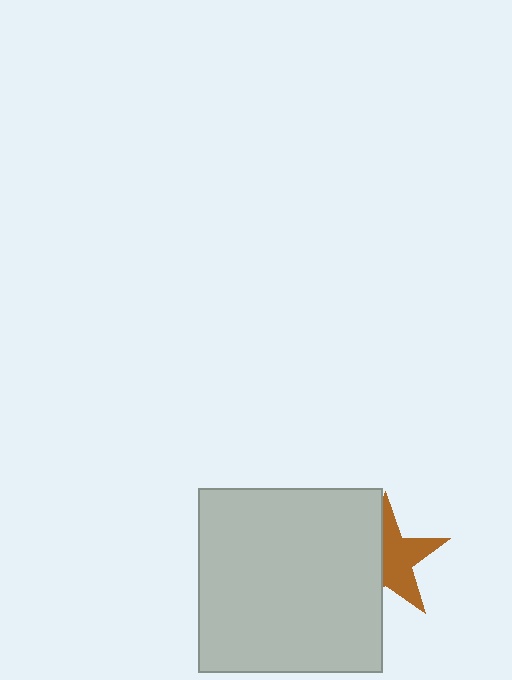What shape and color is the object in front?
The object in front is a light gray square.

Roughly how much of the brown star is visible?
About half of it is visible (roughly 54%).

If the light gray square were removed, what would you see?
You would see the complete brown star.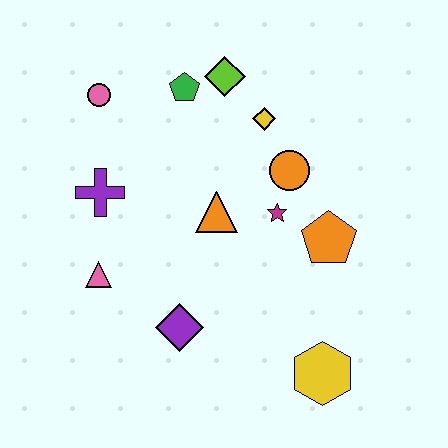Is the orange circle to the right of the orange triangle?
Yes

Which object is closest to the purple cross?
The pink triangle is closest to the purple cross.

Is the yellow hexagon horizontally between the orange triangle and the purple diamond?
No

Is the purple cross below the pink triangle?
No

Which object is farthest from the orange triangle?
The yellow hexagon is farthest from the orange triangle.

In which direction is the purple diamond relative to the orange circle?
The purple diamond is below the orange circle.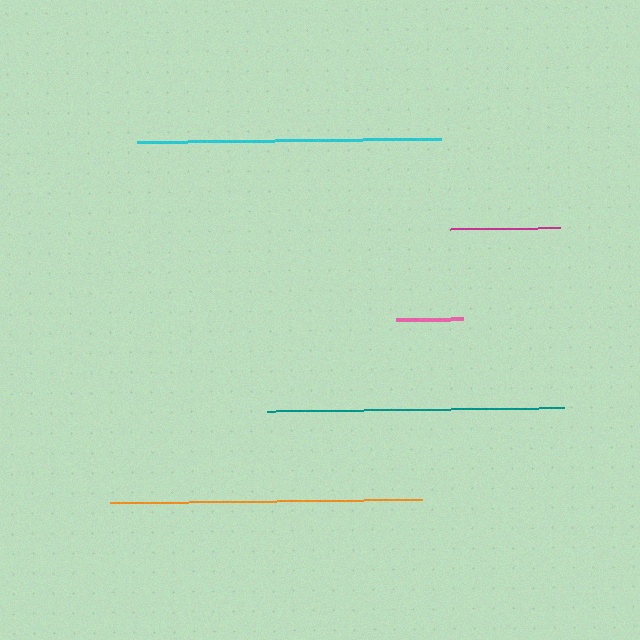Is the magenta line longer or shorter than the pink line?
The magenta line is longer than the pink line.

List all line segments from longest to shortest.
From longest to shortest: orange, cyan, teal, magenta, pink.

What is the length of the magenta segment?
The magenta segment is approximately 109 pixels long.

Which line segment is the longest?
The orange line is the longest at approximately 312 pixels.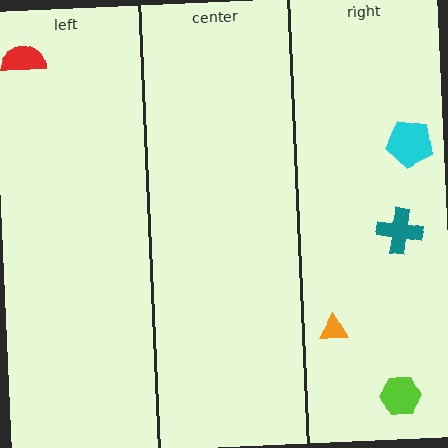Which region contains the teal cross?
The right region.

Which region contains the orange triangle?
The right region.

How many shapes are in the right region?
4.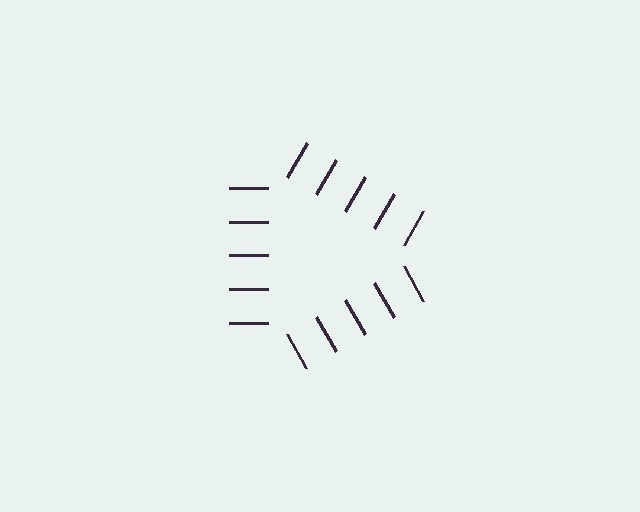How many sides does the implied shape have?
3 sides — the line-ends trace a triangle.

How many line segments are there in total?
15 — 5 along each of the 3 edges.